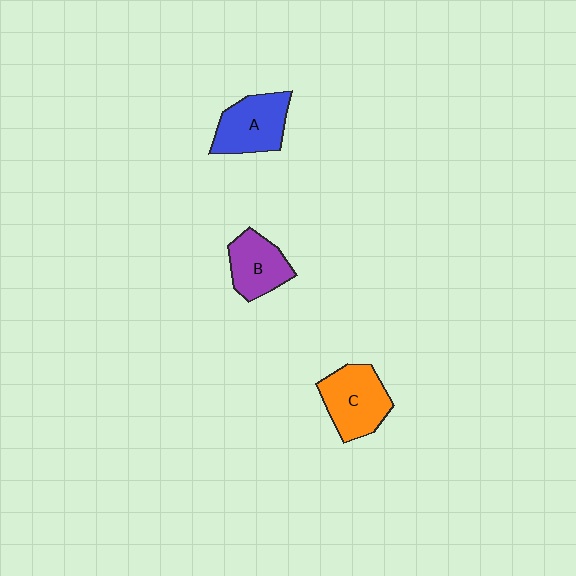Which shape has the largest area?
Shape C (orange).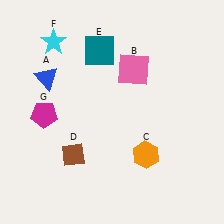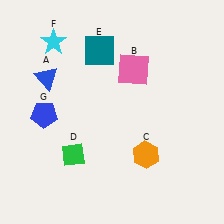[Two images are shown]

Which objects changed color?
D changed from brown to green. G changed from magenta to blue.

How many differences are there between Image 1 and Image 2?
There are 2 differences between the two images.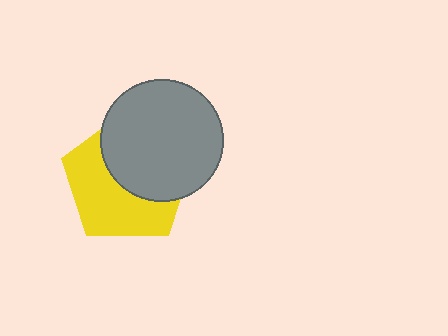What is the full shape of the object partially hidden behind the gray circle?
The partially hidden object is a yellow pentagon.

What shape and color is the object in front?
The object in front is a gray circle.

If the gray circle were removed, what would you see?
You would see the complete yellow pentagon.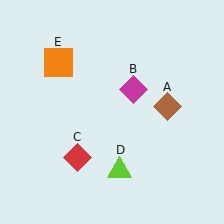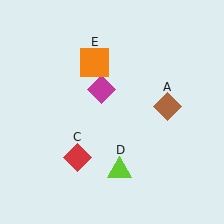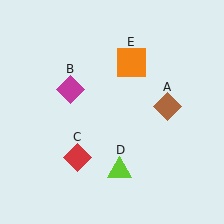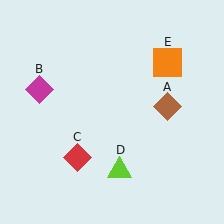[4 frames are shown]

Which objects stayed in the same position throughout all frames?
Brown diamond (object A) and red diamond (object C) and lime triangle (object D) remained stationary.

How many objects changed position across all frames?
2 objects changed position: magenta diamond (object B), orange square (object E).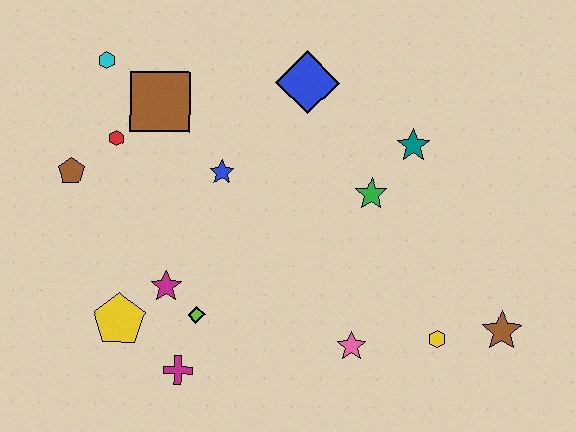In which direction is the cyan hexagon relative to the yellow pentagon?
The cyan hexagon is above the yellow pentagon.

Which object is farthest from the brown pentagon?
The brown star is farthest from the brown pentagon.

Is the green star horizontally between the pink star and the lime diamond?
No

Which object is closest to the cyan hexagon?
The brown square is closest to the cyan hexagon.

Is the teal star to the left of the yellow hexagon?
Yes